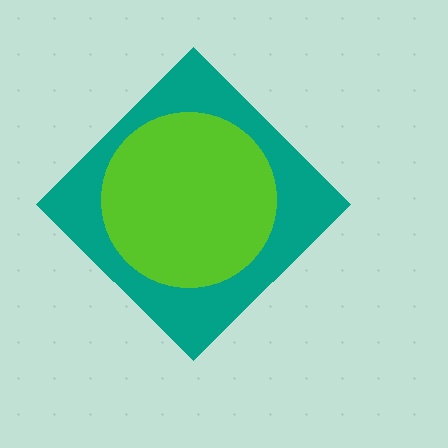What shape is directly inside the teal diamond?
The lime circle.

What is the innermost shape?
The lime circle.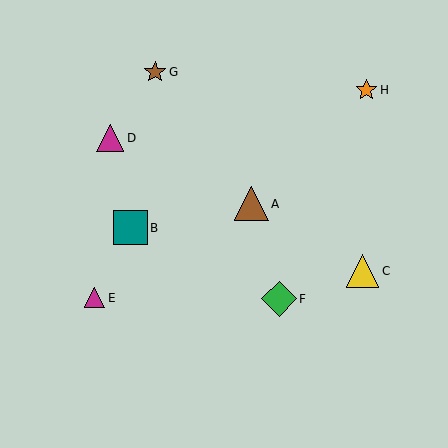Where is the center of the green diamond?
The center of the green diamond is at (279, 299).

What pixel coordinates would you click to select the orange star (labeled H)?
Click at (366, 90) to select the orange star H.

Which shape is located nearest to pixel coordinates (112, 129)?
The magenta triangle (labeled D) at (110, 138) is nearest to that location.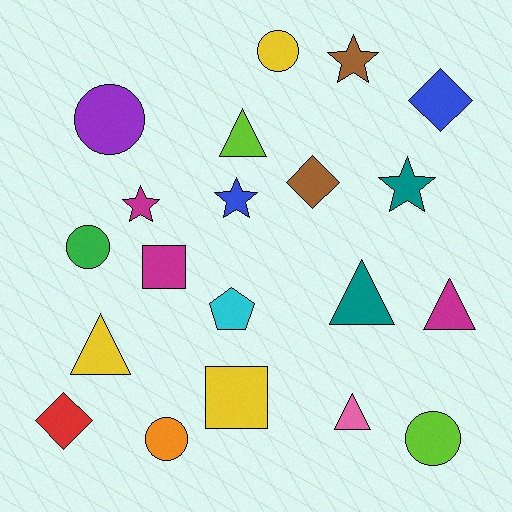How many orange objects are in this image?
There is 1 orange object.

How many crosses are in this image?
There are no crosses.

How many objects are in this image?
There are 20 objects.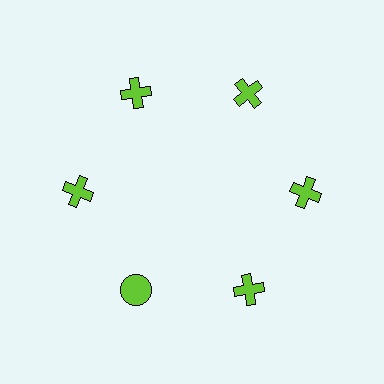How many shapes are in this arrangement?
There are 6 shapes arranged in a ring pattern.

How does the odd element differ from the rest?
It has a different shape: circle instead of cross.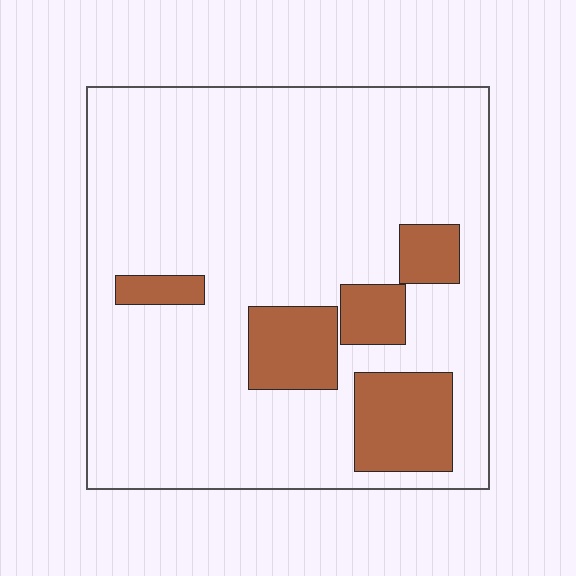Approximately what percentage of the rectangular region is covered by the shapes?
Approximately 15%.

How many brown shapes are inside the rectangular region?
5.